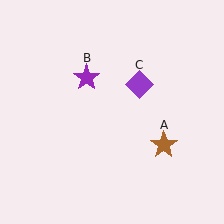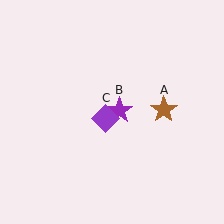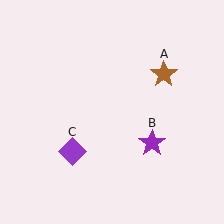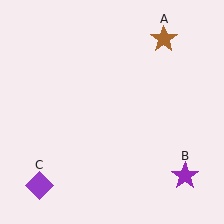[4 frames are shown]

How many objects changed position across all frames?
3 objects changed position: brown star (object A), purple star (object B), purple diamond (object C).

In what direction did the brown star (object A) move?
The brown star (object A) moved up.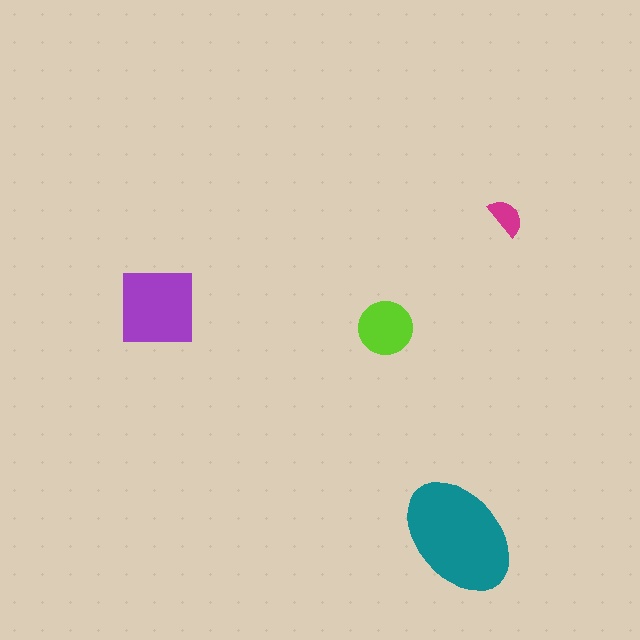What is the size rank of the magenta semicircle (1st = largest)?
4th.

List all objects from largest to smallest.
The teal ellipse, the purple square, the lime circle, the magenta semicircle.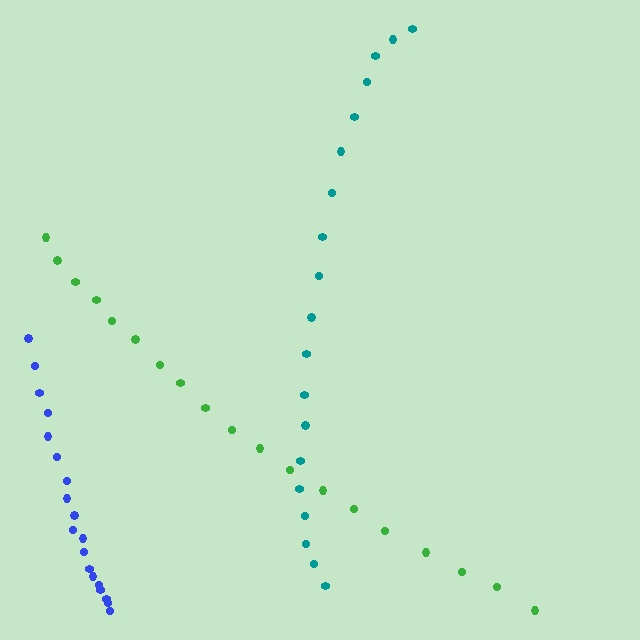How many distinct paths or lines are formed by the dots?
There are 3 distinct paths.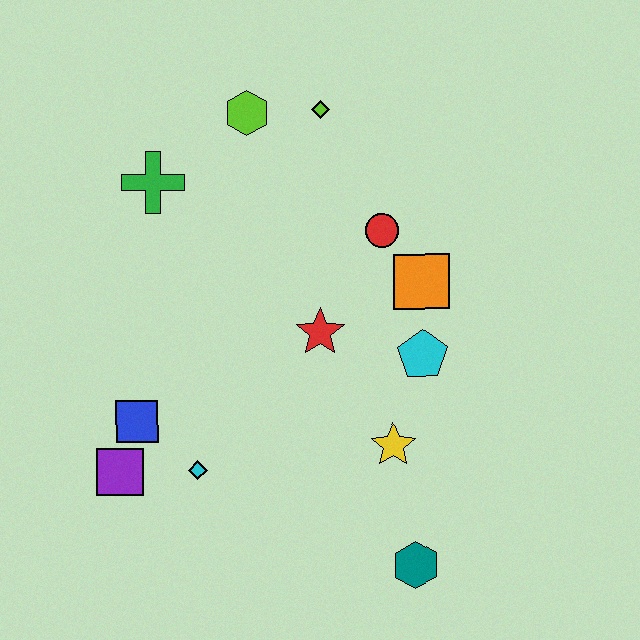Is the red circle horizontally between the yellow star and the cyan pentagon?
No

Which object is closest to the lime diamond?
The lime hexagon is closest to the lime diamond.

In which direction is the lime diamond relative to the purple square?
The lime diamond is above the purple square.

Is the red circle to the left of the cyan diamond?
No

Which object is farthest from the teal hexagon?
The lime hexagon is farthest from the teal hexagon.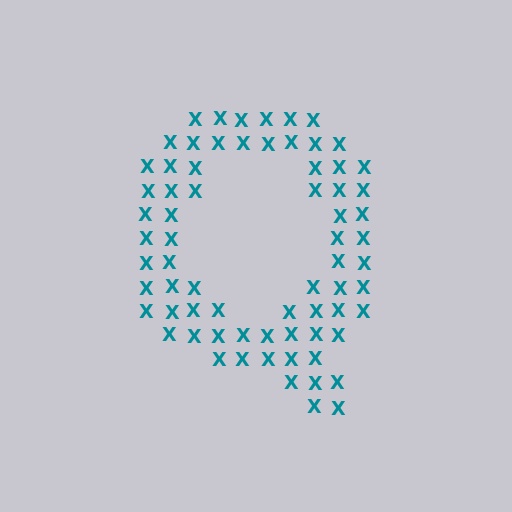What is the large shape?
The large shape is the letter Q.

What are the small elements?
The small elements are letter X's.